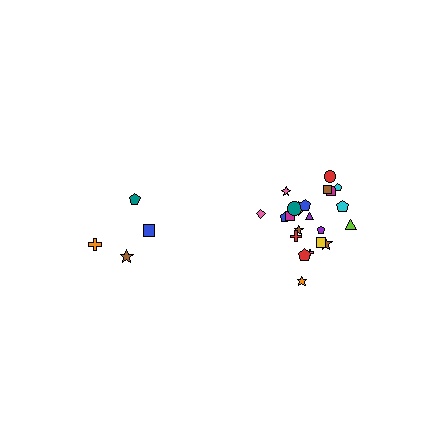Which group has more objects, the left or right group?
The right group.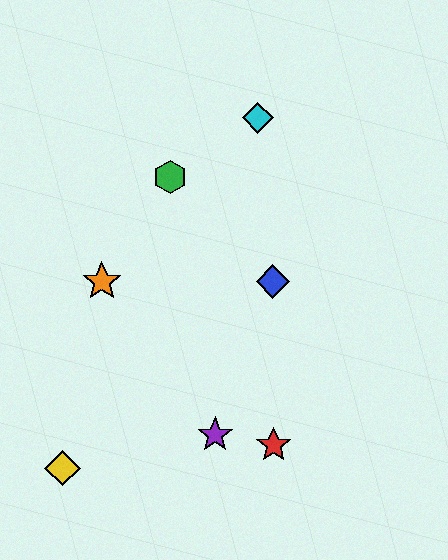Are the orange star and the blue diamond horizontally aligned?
Yes, both are at y≈281.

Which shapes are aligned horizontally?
The blue diamond, the orange star are aligned horizontally.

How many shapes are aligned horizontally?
2 shapes (the blue diamond, the orange star) are aligned horizontally.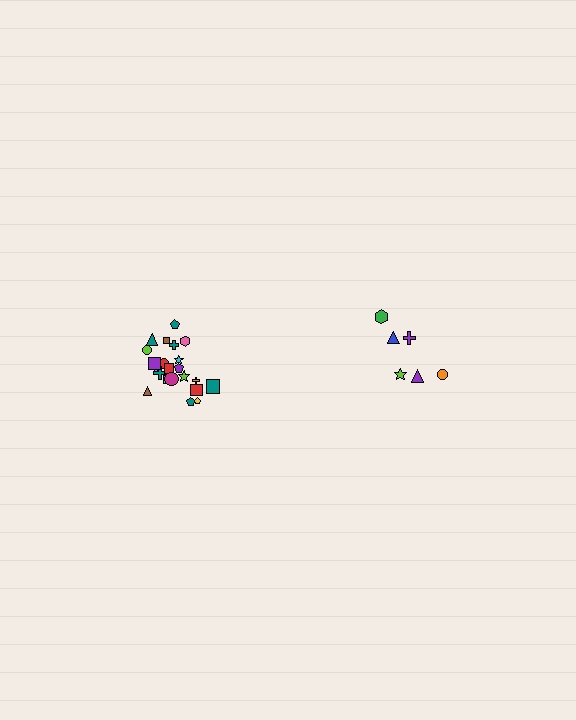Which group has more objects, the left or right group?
The left group.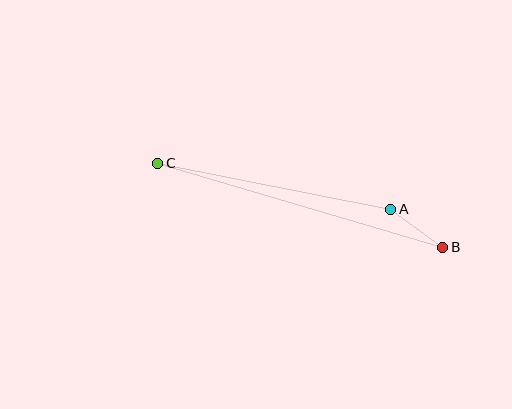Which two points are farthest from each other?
Points B and C are farthest from each other.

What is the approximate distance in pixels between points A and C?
The distance between A and C is approximately 237 pixels.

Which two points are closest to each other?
Points A and B are closest to each other.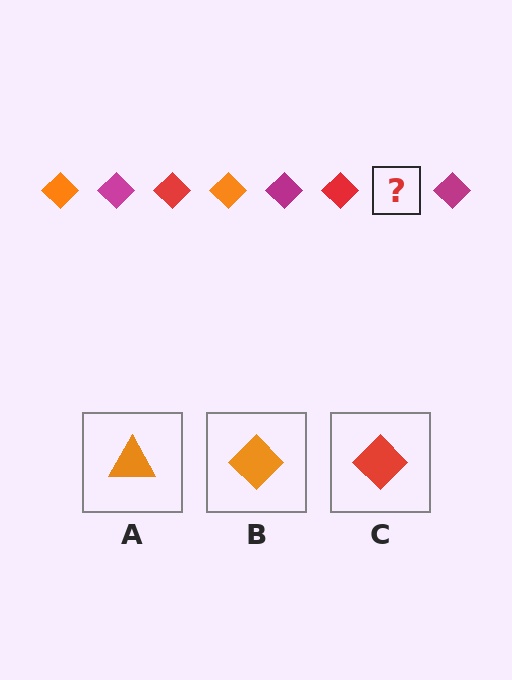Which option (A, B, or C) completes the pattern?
B.